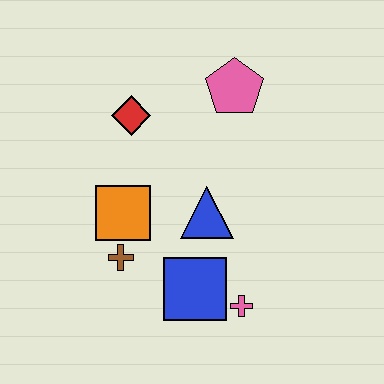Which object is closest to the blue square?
The pink cross is closest to the blue square.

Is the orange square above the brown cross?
Yes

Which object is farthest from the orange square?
The pink pentagon is farthest from the orange square.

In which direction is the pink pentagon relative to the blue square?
The pink pentagon is above the blue square.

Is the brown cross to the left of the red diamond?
Yes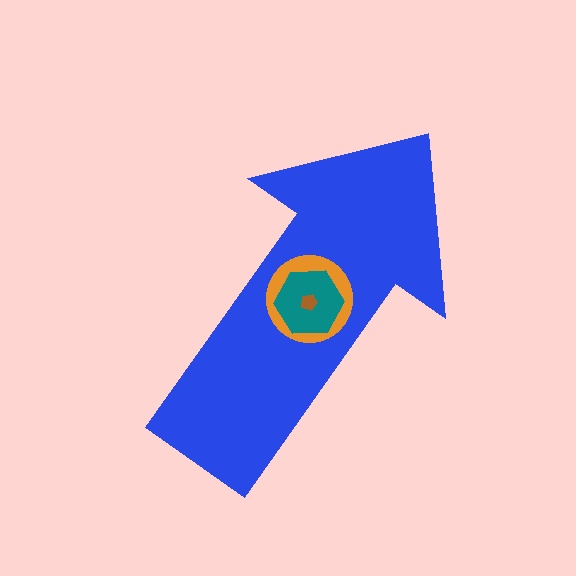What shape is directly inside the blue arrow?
The orange circle.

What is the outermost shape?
The blue arrow.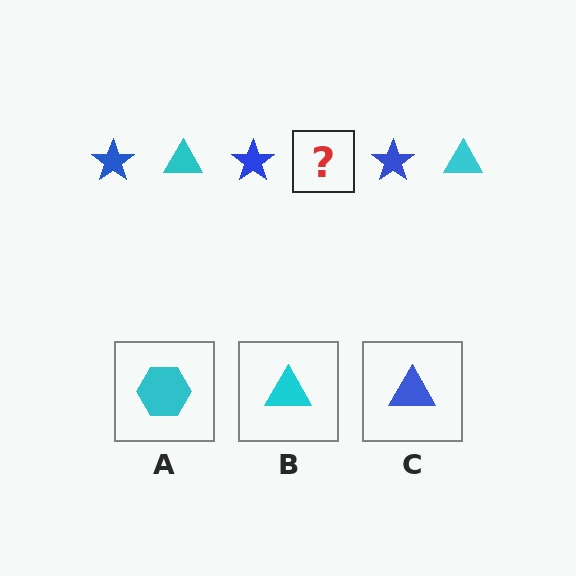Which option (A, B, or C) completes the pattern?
B.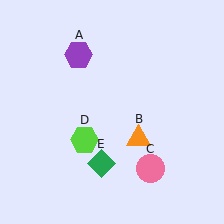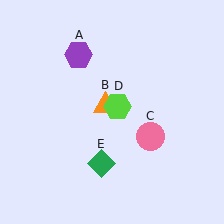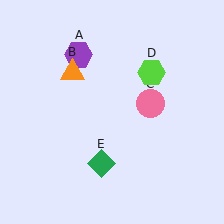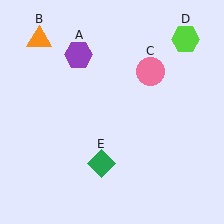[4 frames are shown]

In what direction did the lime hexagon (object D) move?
The lime hexagon (object D) moved up and to the right.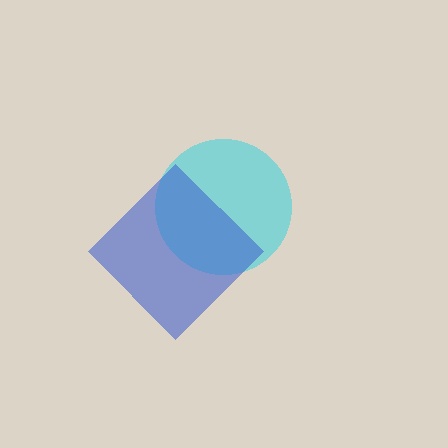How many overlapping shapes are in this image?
There are 2 overlapping shapes in the image.